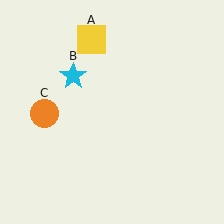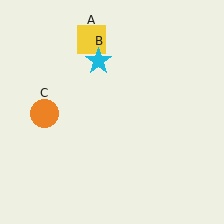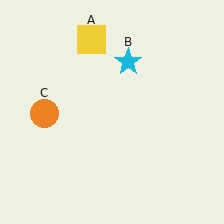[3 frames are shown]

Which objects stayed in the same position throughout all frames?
Yellow square (object A) and orange circle (object C) remained stationary.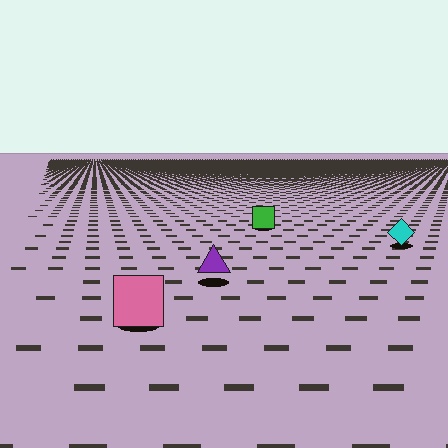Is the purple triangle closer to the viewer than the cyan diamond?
Yes. The purple triangle is closer — you can tell from the texture gradient: the ground texture is coarser near it.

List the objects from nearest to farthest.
From nearest to farthest: the pink square, the purple triangle, the cyan diamond, the green square.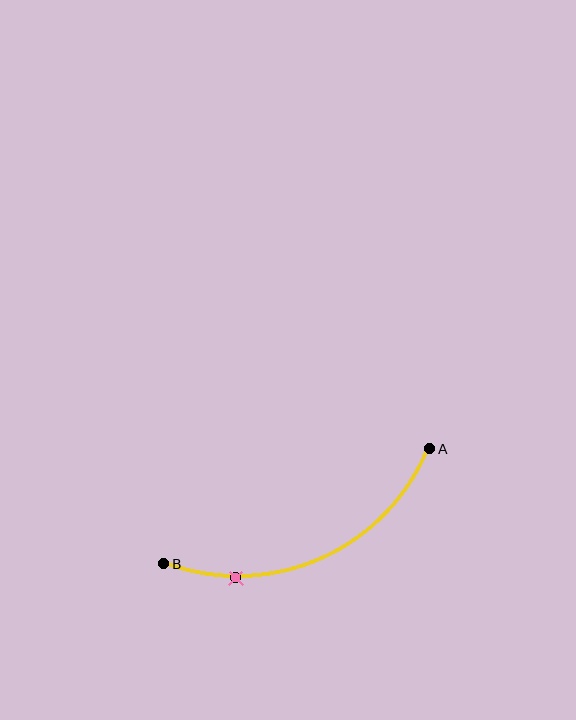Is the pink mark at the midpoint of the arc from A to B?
No. The pink mark lies on the arc but is closer to endpoint B. The arc midpoint would be at the point on the curve equidistant along the arc from both A and B.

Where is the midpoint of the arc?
The arc midpoint is the point on the curve farthest from the straight line joining A and B. It sits below that line.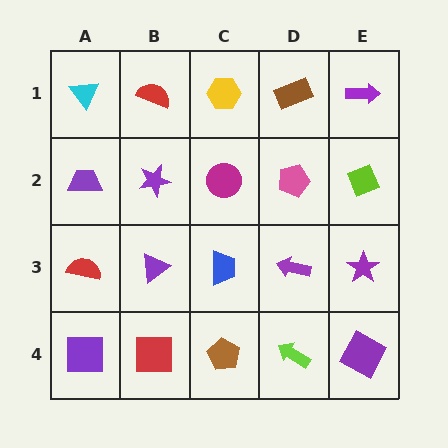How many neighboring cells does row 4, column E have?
2.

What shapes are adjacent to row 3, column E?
A lime diamond (row 2, column E), a purple square (row 4, column E), a purple arrow (row 3, column D).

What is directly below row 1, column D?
A pink pentagon.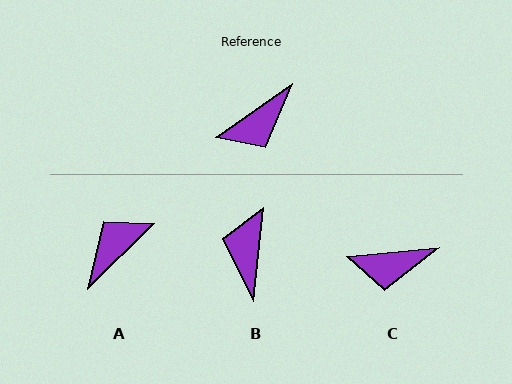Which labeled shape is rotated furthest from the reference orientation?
A, about 170 degrees away.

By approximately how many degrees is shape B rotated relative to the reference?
Approximately 131 degrees clockwise.